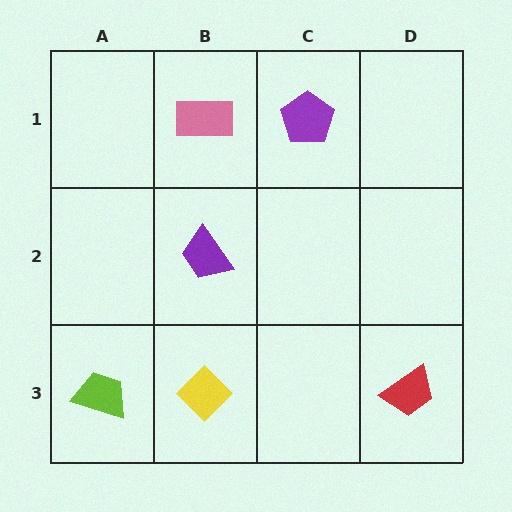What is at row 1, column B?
A pink rectangle.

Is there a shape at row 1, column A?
No, that cell is empty.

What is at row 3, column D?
A red trapezoid.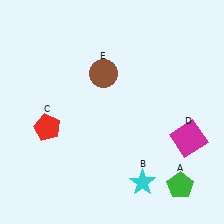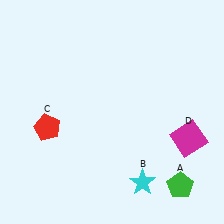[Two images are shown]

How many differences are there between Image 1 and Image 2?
There is 1 difference between the two images.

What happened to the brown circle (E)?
The brown circle (E) was removed in Image 2. It was in the top-left area of Image 1.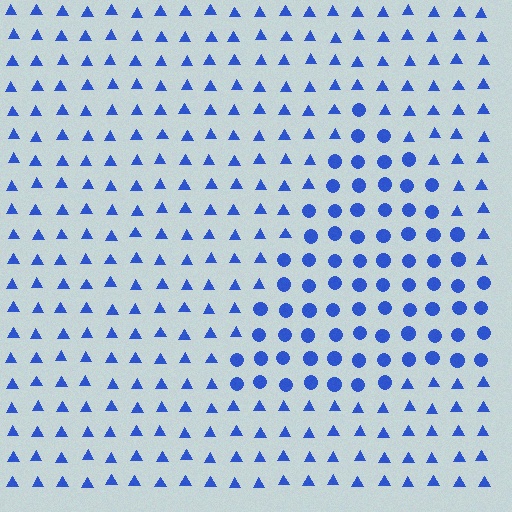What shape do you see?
I see a triangle.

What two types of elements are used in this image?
The image uses circles inside the triangle region and triangles outside it.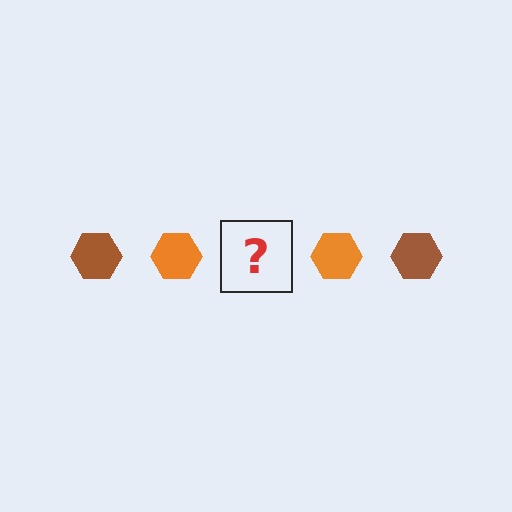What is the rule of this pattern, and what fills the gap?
The rule is that the pattern cycles through brown, orange hexagons. The gap should be filled with a brown hexagon.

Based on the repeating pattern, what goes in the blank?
The blank should be a brown hexagon.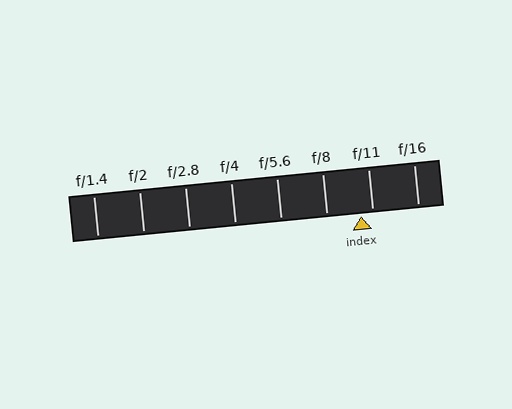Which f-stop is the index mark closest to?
The index mark is closest to f/11.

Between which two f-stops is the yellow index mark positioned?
The index mark is between f/8 and f/11.